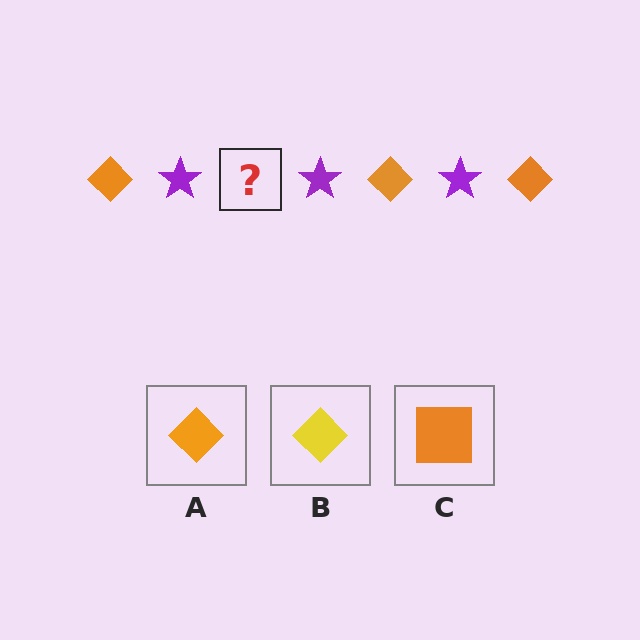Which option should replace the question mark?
Option A.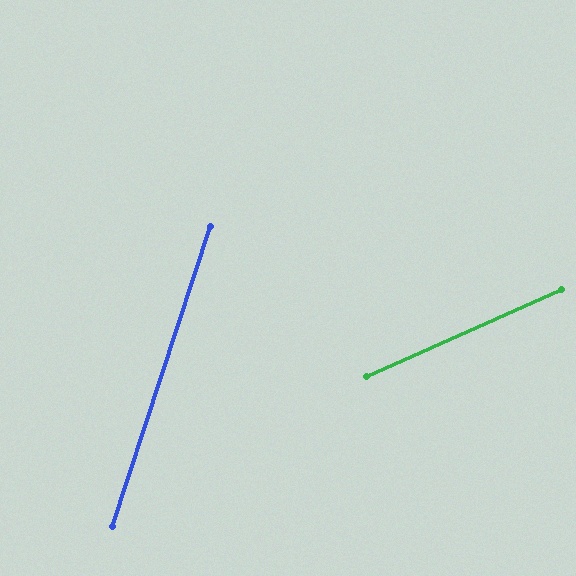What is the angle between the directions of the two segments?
Approximately 48 degrees.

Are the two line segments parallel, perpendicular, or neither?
Neither parallel nor perpendicular — they differ by about 48°.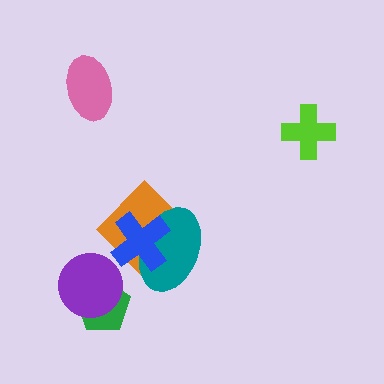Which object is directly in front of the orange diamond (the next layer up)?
The teal ellipse is directly in front of the orange diamond.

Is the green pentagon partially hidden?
Yes, it is partially covered by another shape.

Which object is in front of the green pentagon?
The purple circle is in front of the green pentagon.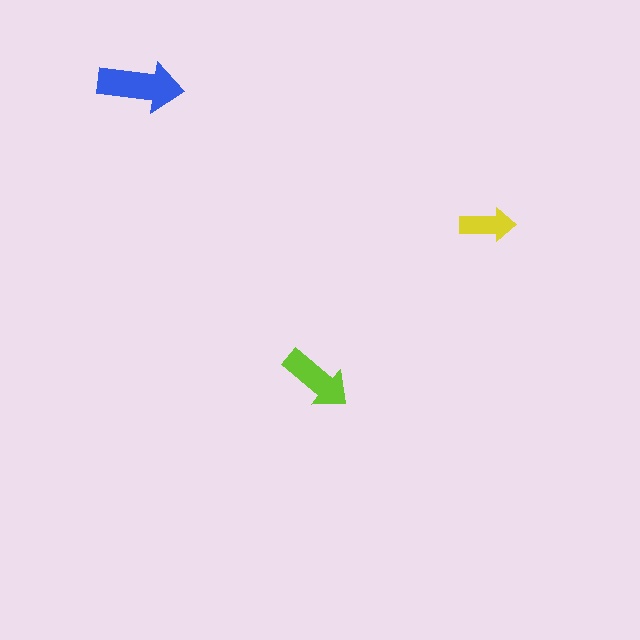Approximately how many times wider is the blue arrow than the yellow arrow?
About 1.5 times wider.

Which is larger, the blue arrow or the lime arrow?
The blue one.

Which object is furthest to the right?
The yellow arrow is rightmost.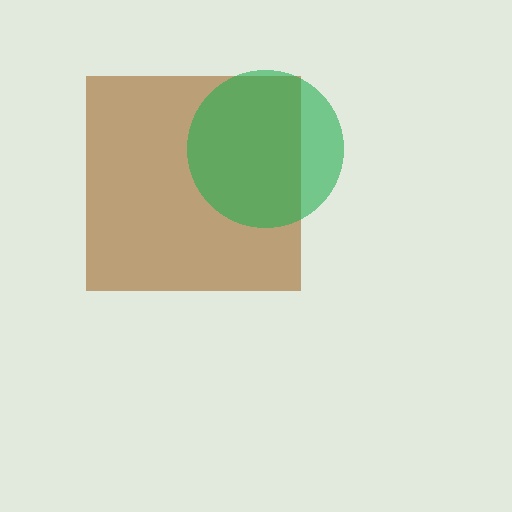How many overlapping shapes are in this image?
There are 2 overlapping shapes in the image.